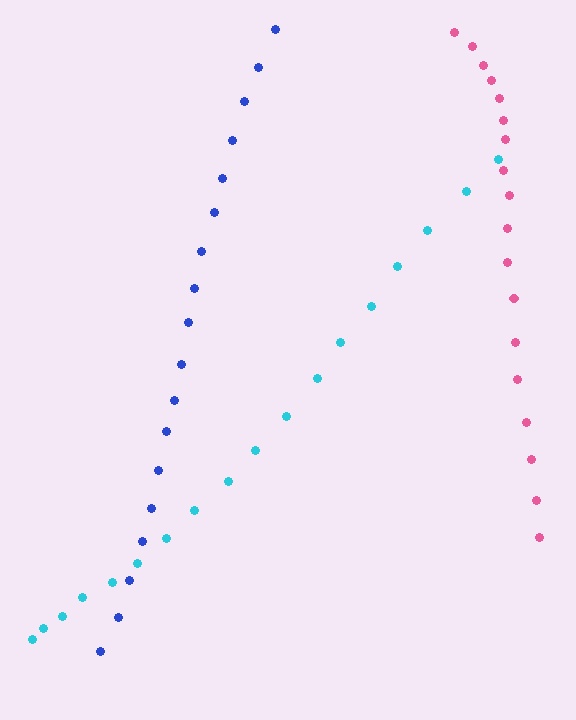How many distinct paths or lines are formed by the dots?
There are 3 distinct paths.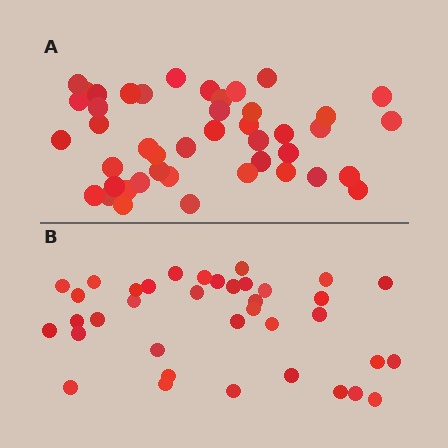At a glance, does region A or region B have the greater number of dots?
Region A (the top region) has more dots.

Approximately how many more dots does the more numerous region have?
Region A has roughly 8 or so more dots than region B.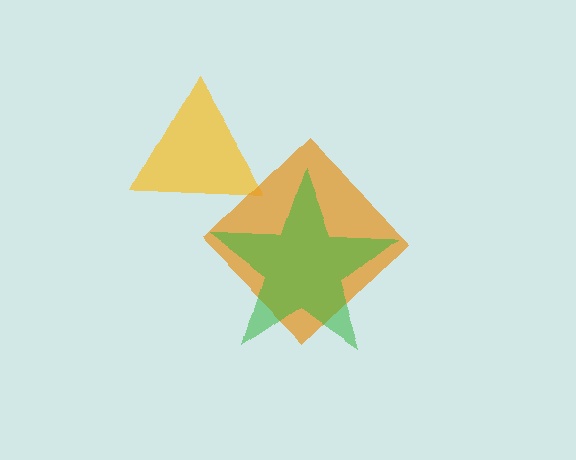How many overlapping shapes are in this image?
There are 3 overlapping shapes in the image.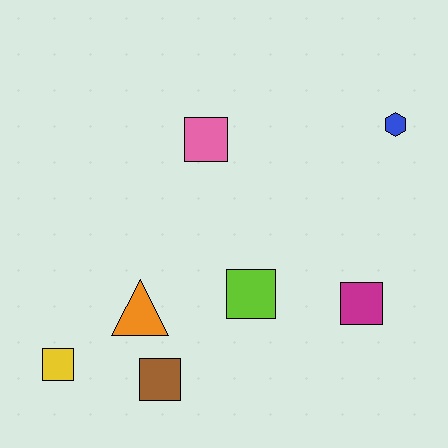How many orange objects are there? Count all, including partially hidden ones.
There is 1 orange object.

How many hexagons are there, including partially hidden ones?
There is 1 hexagon.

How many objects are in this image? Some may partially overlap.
There are 7 objects.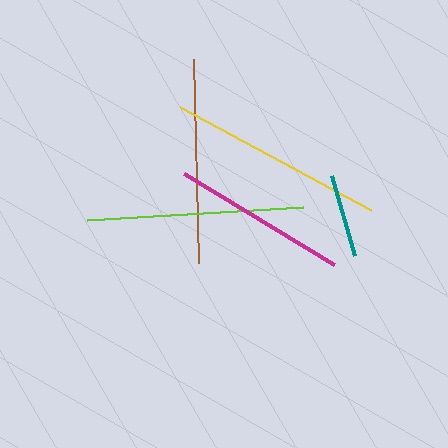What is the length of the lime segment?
The lime segment is approximately 217 pixels long.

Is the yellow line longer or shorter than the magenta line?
The yellow line is longer than the magenta line.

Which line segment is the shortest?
The teal line is the shortest at approximately 83 pixels.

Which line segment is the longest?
The lime line is the longest at approximately 217 pixels.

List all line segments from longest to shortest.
From longest to shortest: lime, yellow, brown, magenta, teal.